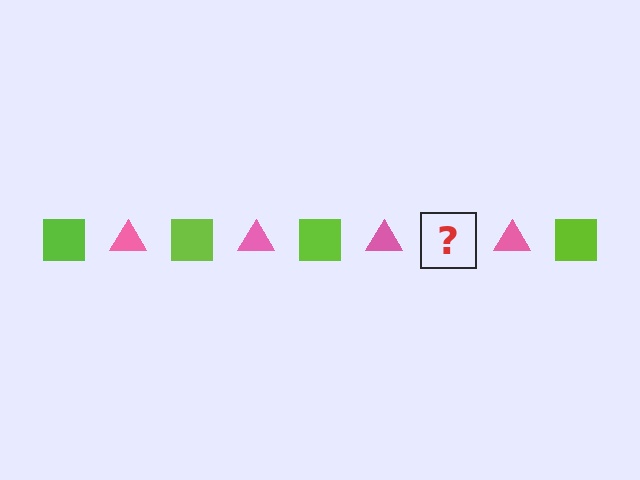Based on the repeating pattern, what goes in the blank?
The blank should be a lime square.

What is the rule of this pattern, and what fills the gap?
The rule is that the pattern alternates between lime square and pink triangle. The gap should be filled with a lime square.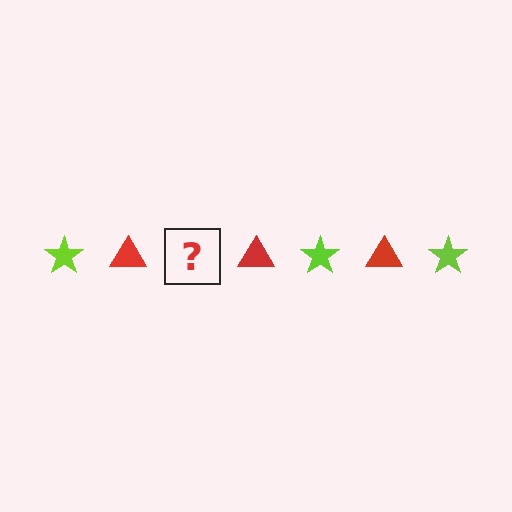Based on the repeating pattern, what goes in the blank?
The blank should be a lime star.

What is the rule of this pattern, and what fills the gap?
The rule is that the pattern alternates between lime star and red triangle. The gap should be filled with a lime star.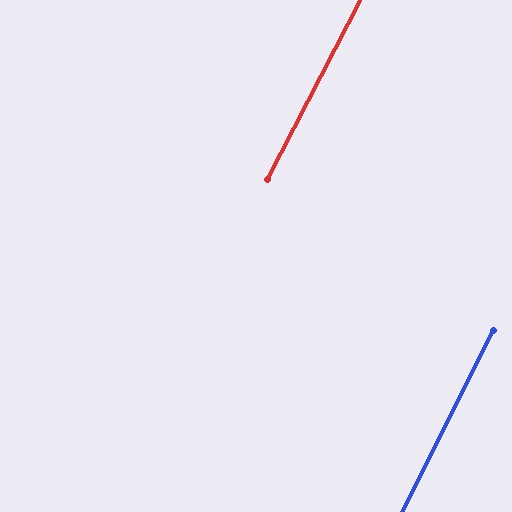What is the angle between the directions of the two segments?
Approximately 0 degrees.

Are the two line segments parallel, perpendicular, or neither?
Parallel — their directions differ by only 0.4°.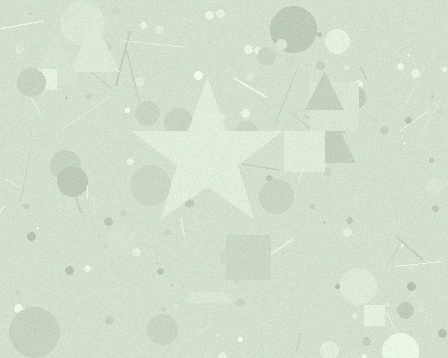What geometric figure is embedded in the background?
A star is embedded in the background.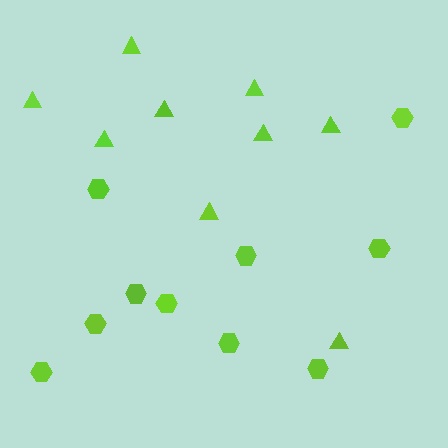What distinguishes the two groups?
There are 2 groups: one group of hexagons (10) and one group of triangles (9).